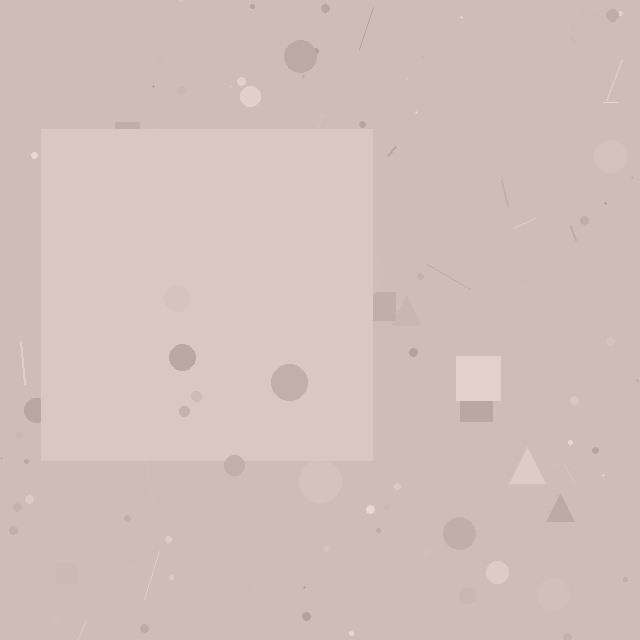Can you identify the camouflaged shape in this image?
The camouflaged shape is a square.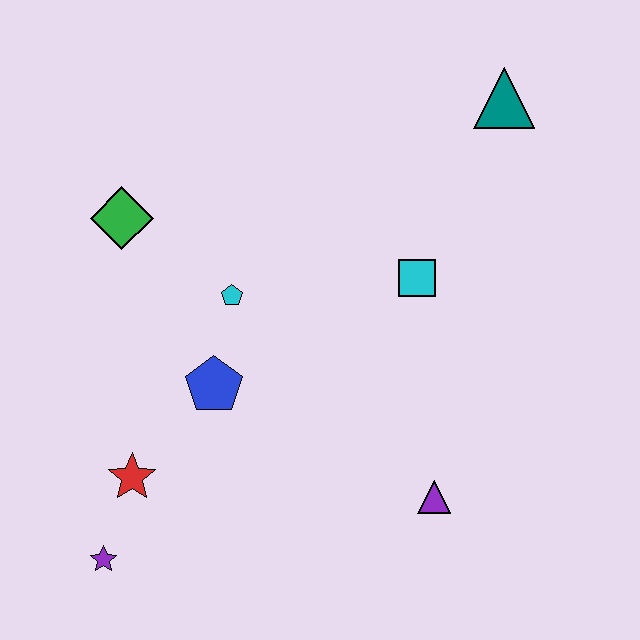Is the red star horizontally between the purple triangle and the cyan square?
No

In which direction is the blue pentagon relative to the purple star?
The blue pentagon is above the purple star.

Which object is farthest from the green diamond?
The purple triangle is farthest from the green diamond.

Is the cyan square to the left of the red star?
No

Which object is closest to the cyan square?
The cyan pentagon is closest to the cyan square.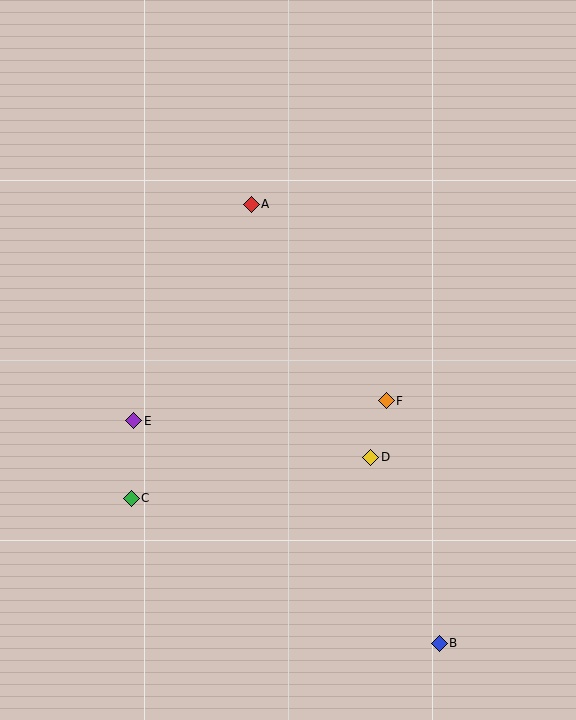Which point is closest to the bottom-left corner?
Point C is closest to the bottom-left corner.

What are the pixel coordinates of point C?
Point C is at (131, 498).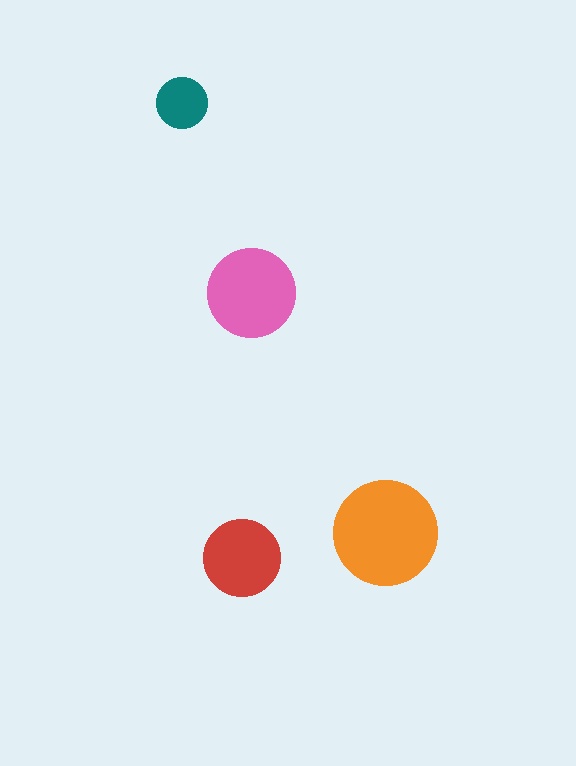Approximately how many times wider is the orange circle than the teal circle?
About 2 times wider.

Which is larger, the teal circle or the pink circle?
The pink one.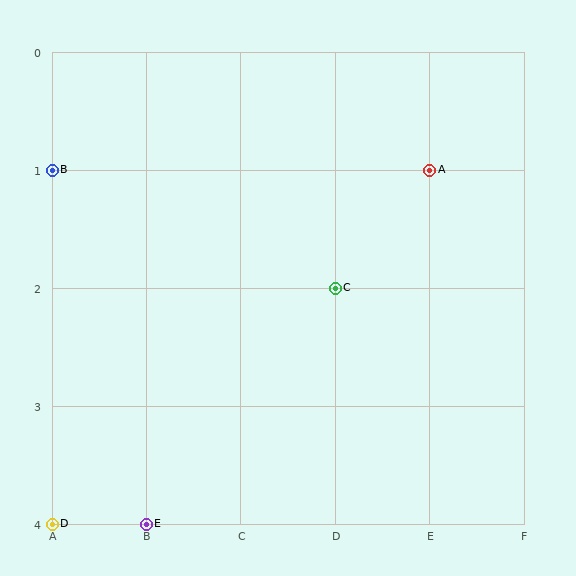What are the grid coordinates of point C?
Point C is at grid coordinates (D, 2).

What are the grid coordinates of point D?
Point D is at grid coordinates (A, 4).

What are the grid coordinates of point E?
Point E is at grid coordinates (B, 4).